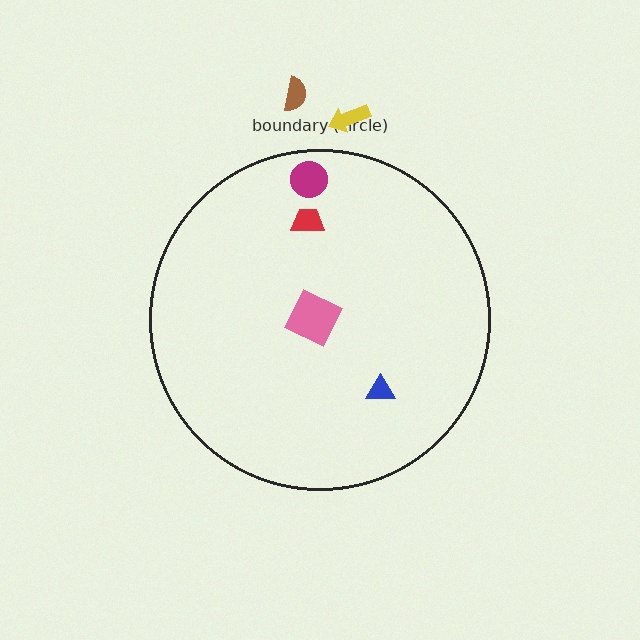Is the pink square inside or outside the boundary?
Inside.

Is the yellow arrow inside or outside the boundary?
Outside.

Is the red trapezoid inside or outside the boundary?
Inside.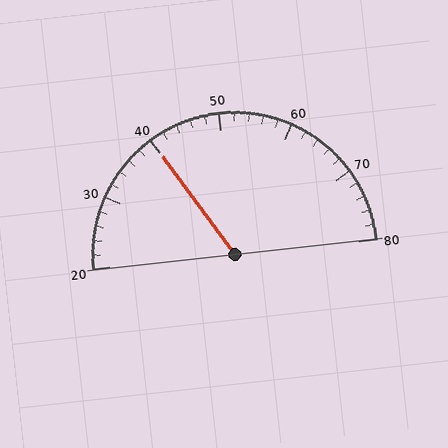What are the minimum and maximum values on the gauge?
The gauge ranges from 20 to 80.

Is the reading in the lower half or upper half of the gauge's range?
The reading is in the lower half of the range (20 to 80).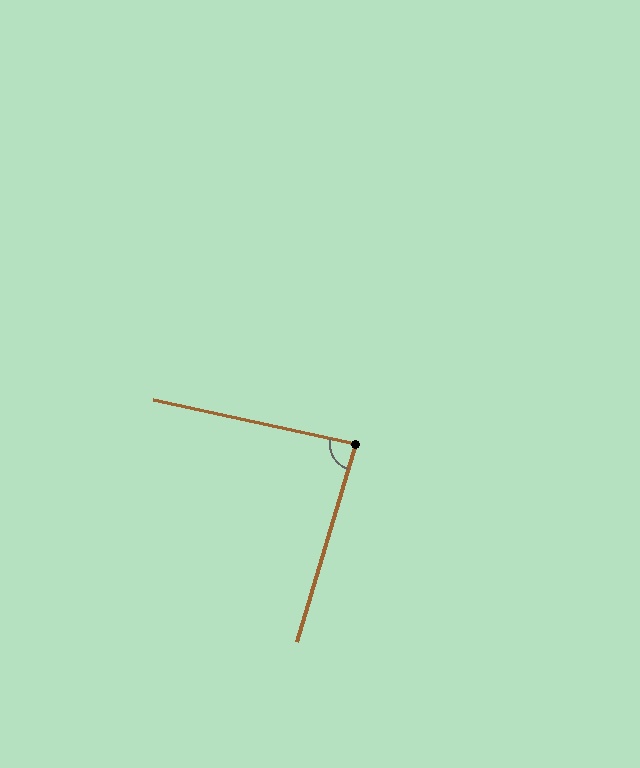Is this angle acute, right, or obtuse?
It is approximately a right angle.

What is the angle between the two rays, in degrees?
Approximately 86 degrees.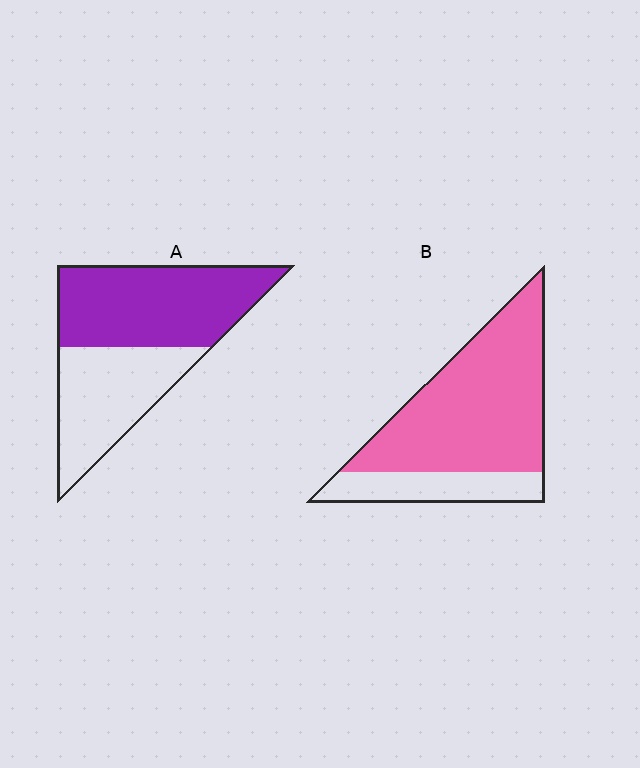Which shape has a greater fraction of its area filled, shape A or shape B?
Shape B.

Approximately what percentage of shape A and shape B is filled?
A is approximately 55% and B is approximately 75%.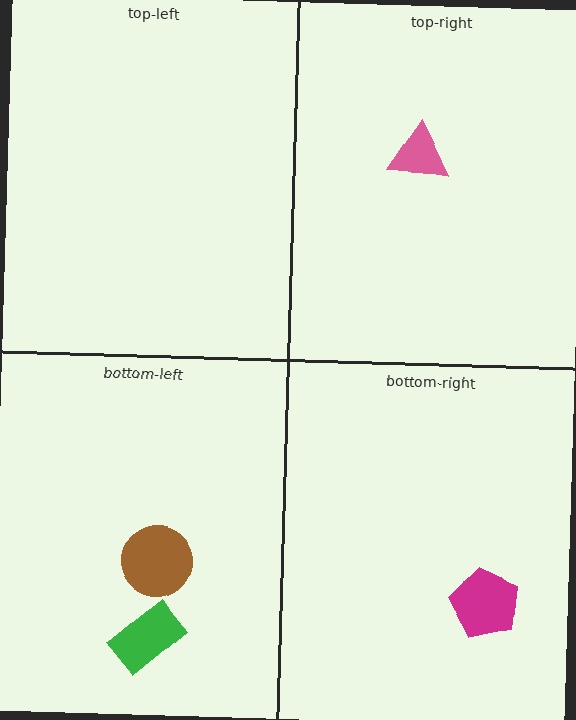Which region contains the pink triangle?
The top-right region.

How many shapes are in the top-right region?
1.